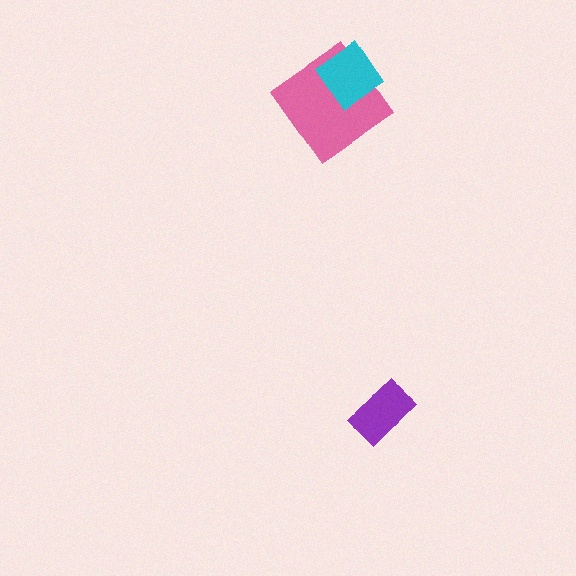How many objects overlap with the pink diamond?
1 object overlaps with the pink diamond.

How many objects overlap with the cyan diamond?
1 object overlaps with the cyan diamond.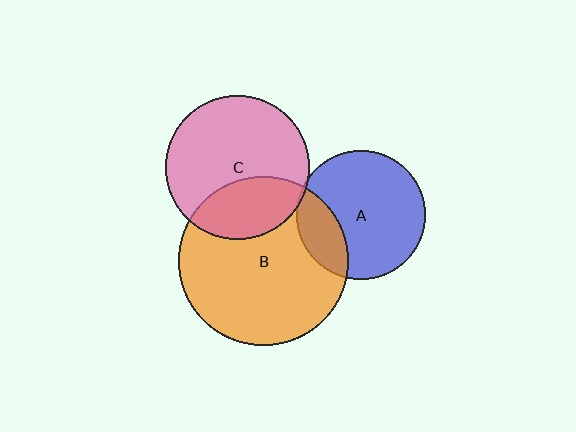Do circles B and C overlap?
Yes.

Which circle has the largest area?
Circle B (orange).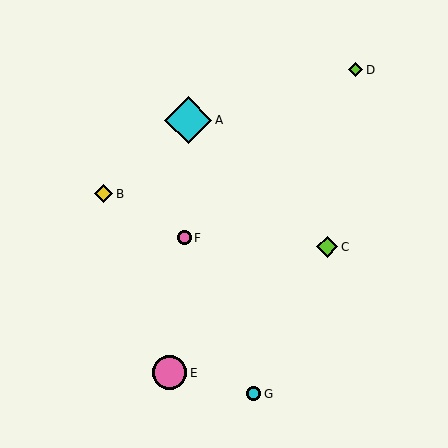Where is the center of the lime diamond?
The center of the lime diamond is at (355, 70).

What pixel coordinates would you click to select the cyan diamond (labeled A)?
Click at (188, 120) to select the cyan diamond A.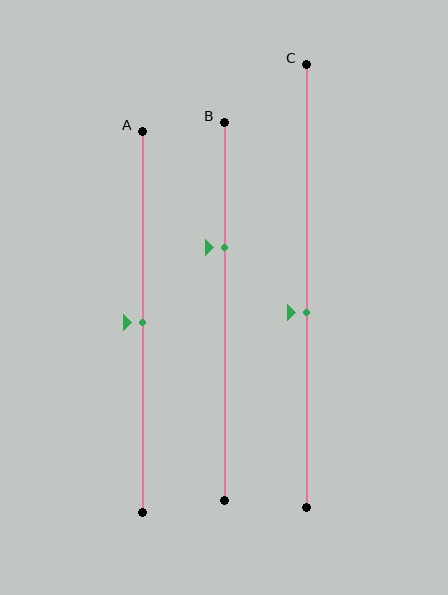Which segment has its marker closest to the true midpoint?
Segment A has its marker closest to the true midpoint.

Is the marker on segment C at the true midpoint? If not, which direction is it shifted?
No, the marker on segment C is shifted downward by about 6% of the segment length.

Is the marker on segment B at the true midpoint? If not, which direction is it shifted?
No, the marker on segment B is shifted upward by about 17% of the segment length.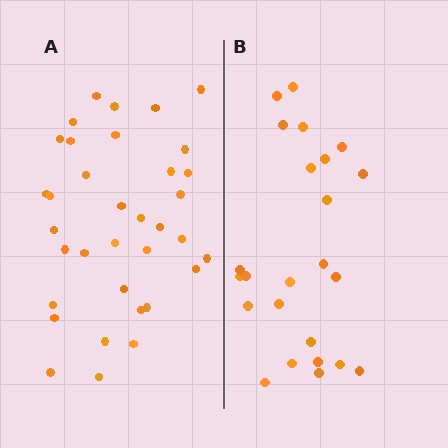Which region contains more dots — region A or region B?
Region A (the left region) has more dots.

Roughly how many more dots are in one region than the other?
Region A has roughly 12 or so more dots than region B.